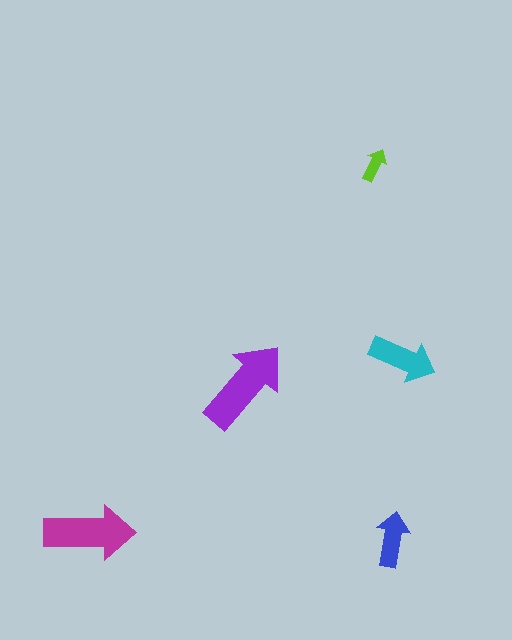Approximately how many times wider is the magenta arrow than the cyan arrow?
About 1.5 times wider.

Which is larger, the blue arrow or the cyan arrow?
The cyan one.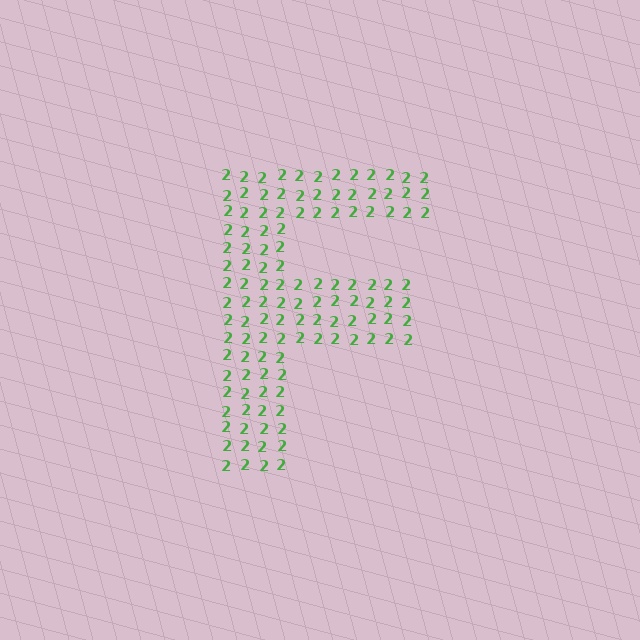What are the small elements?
The small elements are digit 2's.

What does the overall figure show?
The overall figure shows the letter F.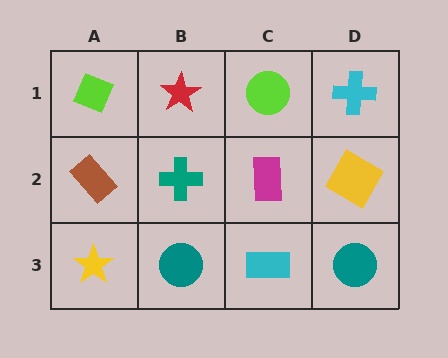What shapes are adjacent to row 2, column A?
A lime diamond (row 1, column A), a yellow star (row 3, column A), a teal cross (row 2, column B).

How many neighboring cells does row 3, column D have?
2.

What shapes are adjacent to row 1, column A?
A brown rectangle (row 2, column A), a red star (row 1, column B).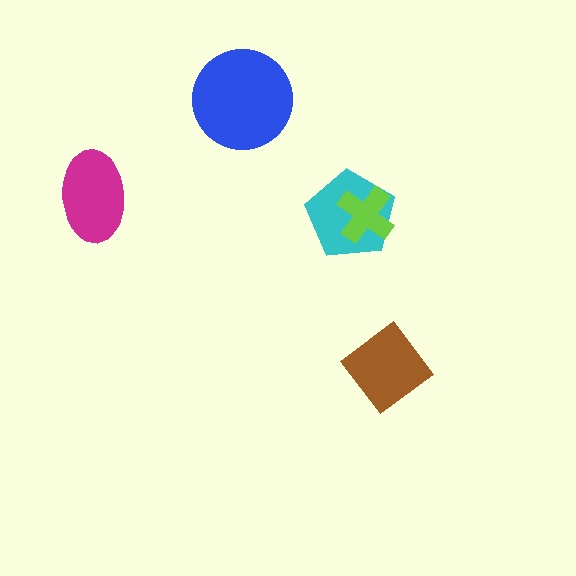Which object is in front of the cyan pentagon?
The lime cross is in front of the cyan pentagon.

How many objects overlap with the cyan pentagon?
1 object overlaps with the cyan pentagon.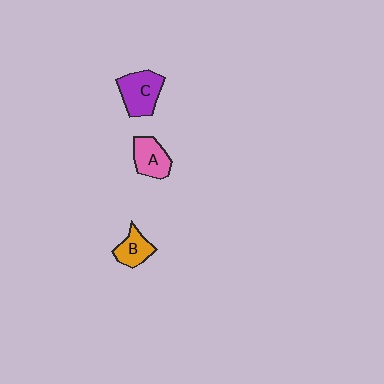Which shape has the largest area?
Shape C (purple).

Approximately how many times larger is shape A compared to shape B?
Approximately 1.2 times.